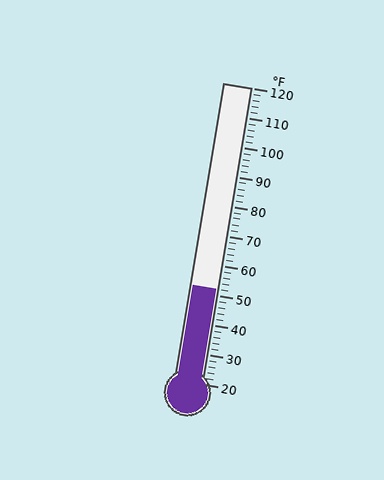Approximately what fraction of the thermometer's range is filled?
The thermometer is filled to approximately 30% of its range.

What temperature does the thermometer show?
The thermometer shows approximately 52°F.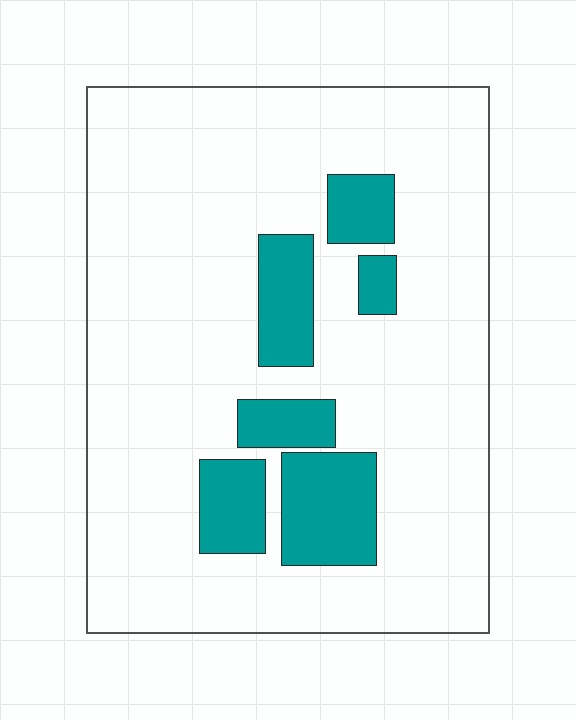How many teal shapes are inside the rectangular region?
6.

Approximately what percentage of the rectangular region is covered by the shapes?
Approximately 15%.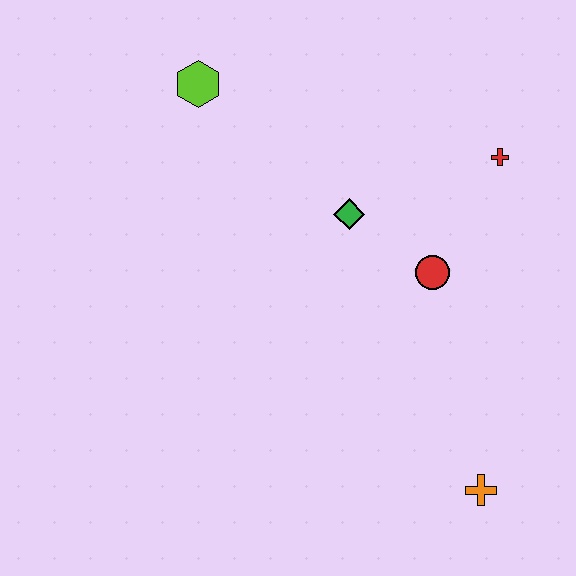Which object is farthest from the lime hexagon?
The orange cross is farthest from the lime hexagon.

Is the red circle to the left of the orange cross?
Yes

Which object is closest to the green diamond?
The red circle is closest to the green diamond.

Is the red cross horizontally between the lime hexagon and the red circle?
No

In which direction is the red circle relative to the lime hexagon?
The red circle is to the right of the lime hexagon.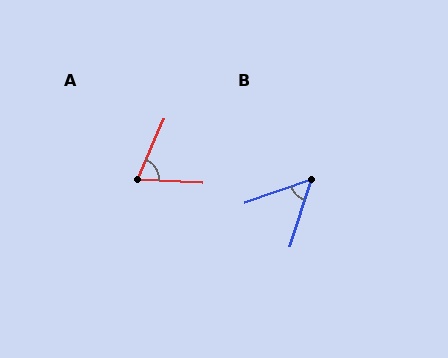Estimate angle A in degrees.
Approximately 70 degrees.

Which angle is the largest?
A, at approximately 70 degrees.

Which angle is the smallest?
B, at approximately 53 degrees.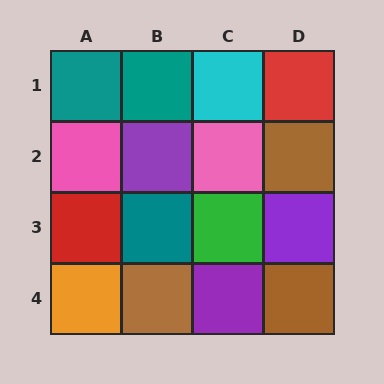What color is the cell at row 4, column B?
Brown.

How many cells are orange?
1 cell is orange.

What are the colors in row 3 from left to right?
Red, teal, green, purple.